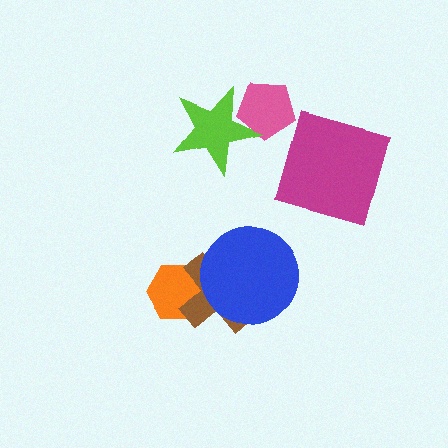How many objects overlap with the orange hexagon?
1 object overlaps with the orange hexagon.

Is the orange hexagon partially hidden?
Yes, it is partially covered by another shape.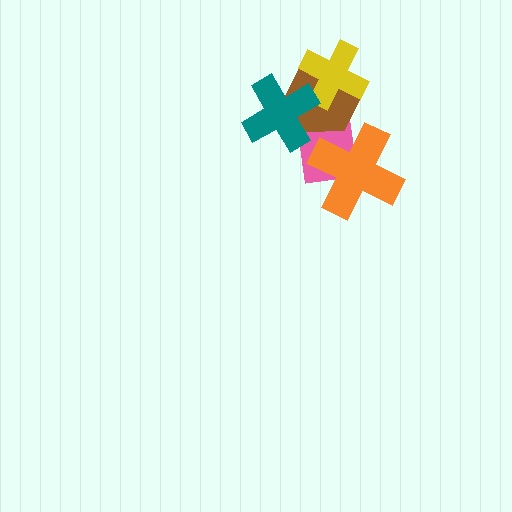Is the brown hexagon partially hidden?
Yes, it is partially covered by another shape.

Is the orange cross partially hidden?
No, no other shape covers it.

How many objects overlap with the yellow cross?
3 objects overlap with the yellow cross.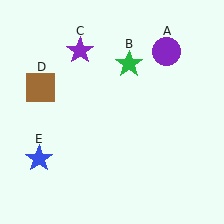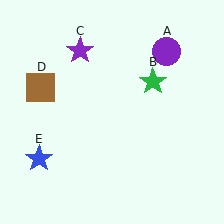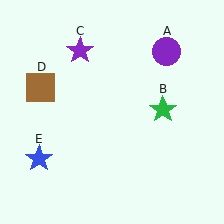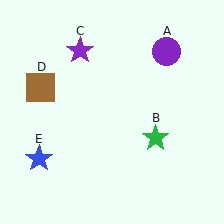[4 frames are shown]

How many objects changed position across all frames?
1 object changed position: green star (object B).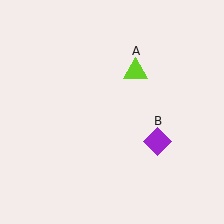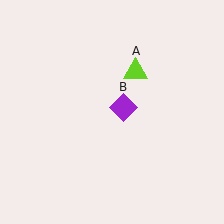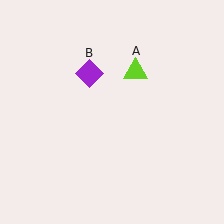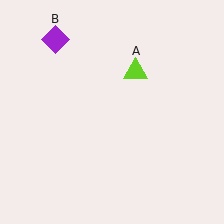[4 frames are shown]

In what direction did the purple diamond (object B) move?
The purple diamond (object B) moved up and to the left.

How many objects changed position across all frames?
1 object changed position: purple diamond (object B).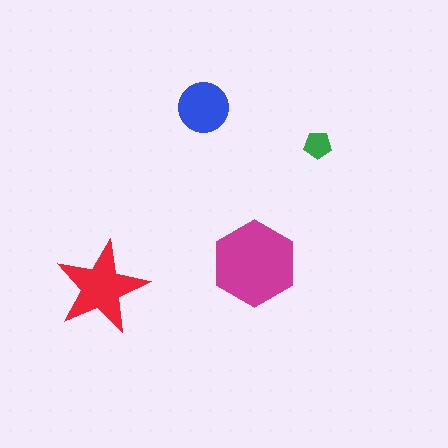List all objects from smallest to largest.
The green pentagon, the blue circle, the red star, the magenta hexagon.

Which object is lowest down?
The red star is bottommost.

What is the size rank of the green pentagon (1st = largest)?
4th.